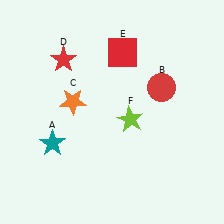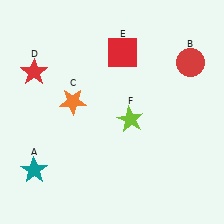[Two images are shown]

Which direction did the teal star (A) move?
The teal star (A) moved down.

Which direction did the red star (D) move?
The red star (D) moved left.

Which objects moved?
The objects that moved are: the teal star (A), the red circle (B), the red star (D).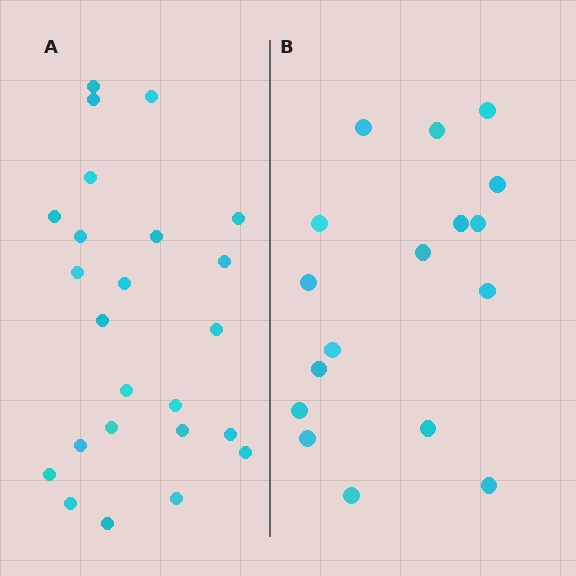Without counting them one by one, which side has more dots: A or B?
Region A (the left region) has more dots.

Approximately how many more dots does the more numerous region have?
Region A has roughly 8 or so more dots than region B.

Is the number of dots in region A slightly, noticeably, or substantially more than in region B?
Region A has noticeably more, but not dramatically so. The ratio is roughly 1.4 to 1.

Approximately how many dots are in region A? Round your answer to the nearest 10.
About 20 dots. (The exact count is 24, which rounds to 20.)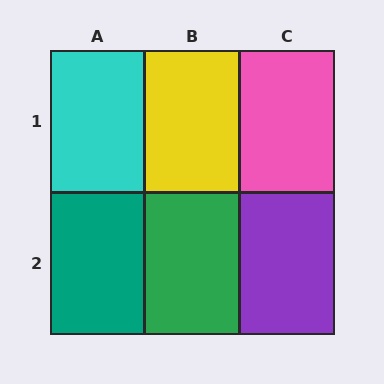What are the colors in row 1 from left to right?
Cyan, yellow, pink.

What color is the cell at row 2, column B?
Green.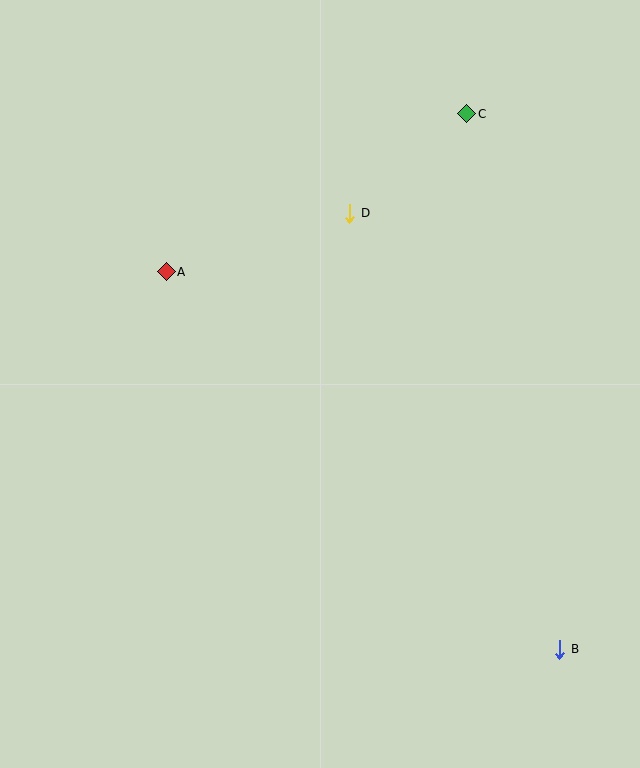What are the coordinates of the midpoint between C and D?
The midpoint between C and D is at (408, 164).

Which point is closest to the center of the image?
Point D at (350, 213) is closest to the center.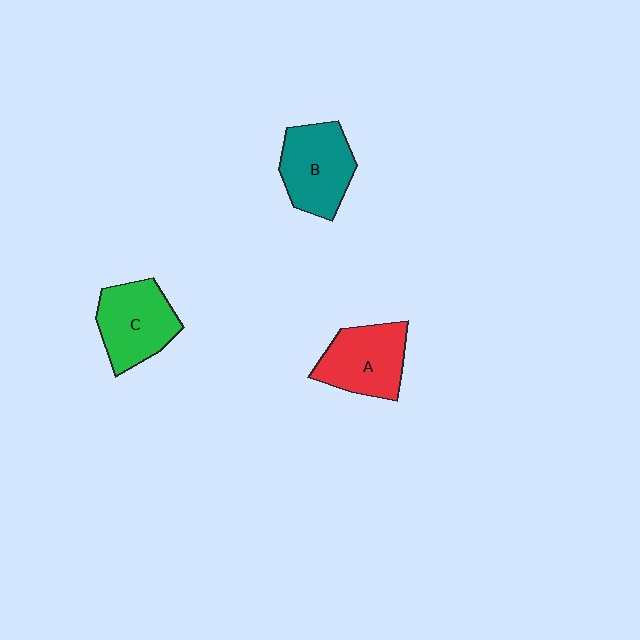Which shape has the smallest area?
Shape A (red).